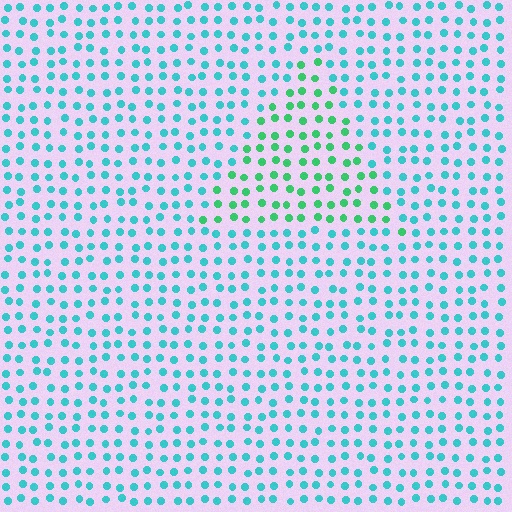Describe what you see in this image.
The image is filled with small cyan elements in a uniform arrangement. A triangle-shaped region is visible where the elements are tinted to a slightly different hue, forming a subtle color boundary.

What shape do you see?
I see a triangle.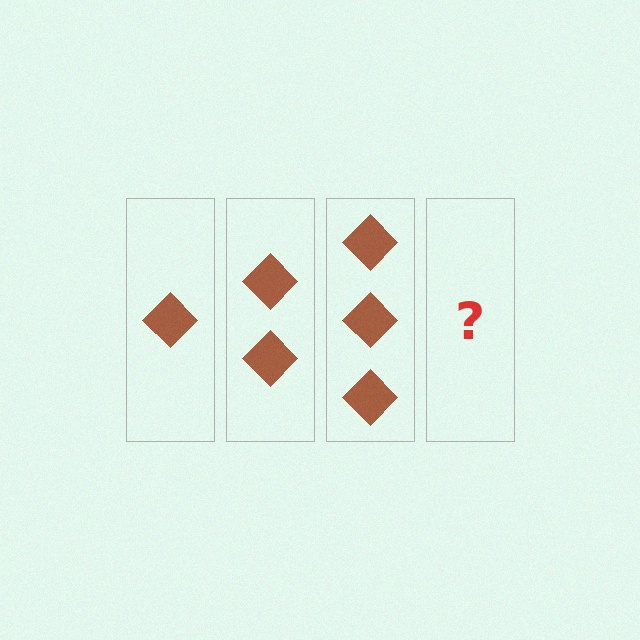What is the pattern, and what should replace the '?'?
The pattern is that each step adds one more diamond. The '?' should be 4 diamonds.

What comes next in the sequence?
The next element should be 4 diamonds.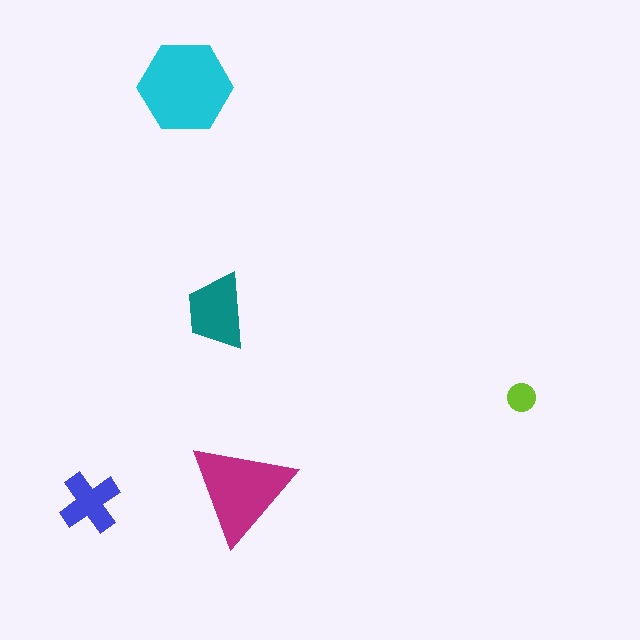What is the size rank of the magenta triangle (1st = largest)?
2nd.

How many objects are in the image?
There are 5 objects in the image.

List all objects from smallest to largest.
The lime circle, the blue cross, the teal trapezoid, the magenta triangle, the cyan hexagon.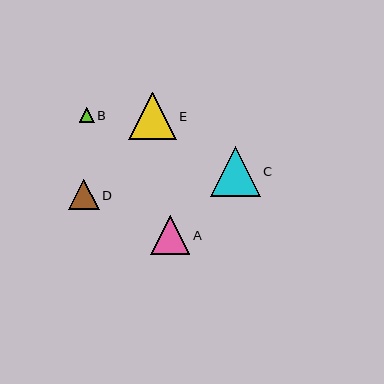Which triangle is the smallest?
Triangle B is the smallest with a size of approximately 15 pixels.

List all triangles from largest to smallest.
From largest to smallest: C, E, A, D, B.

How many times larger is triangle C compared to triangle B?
Triangle C is approximately 3.3 times the size of triangle B.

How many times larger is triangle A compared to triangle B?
Triangle A is approximately 2.6 times the size of triangle B.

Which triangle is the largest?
Triangle C is the largest with a size of approximately 49 pixels.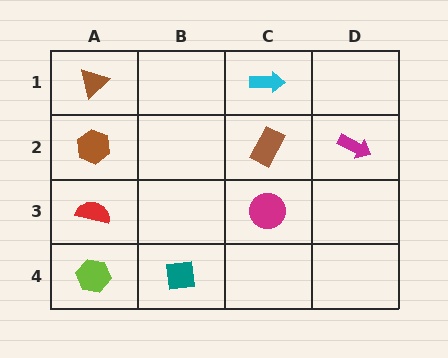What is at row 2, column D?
A magenta arrow.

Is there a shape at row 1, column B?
No, that cell is empty.